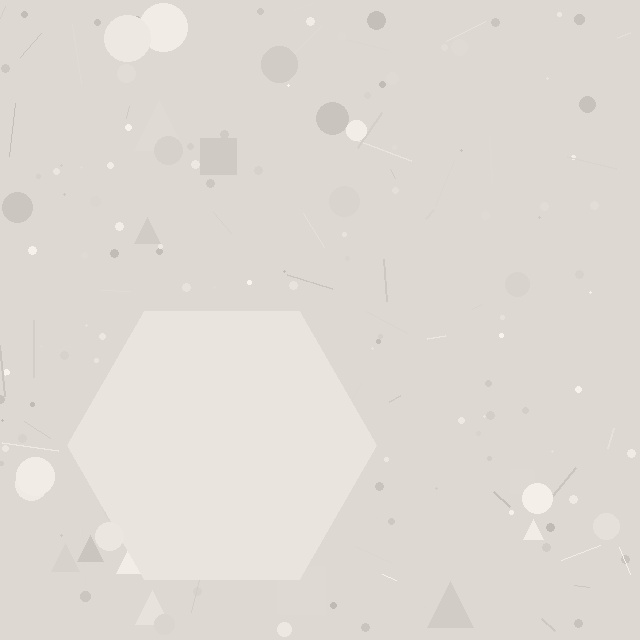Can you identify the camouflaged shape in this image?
The camouflaged shape is a hexagon.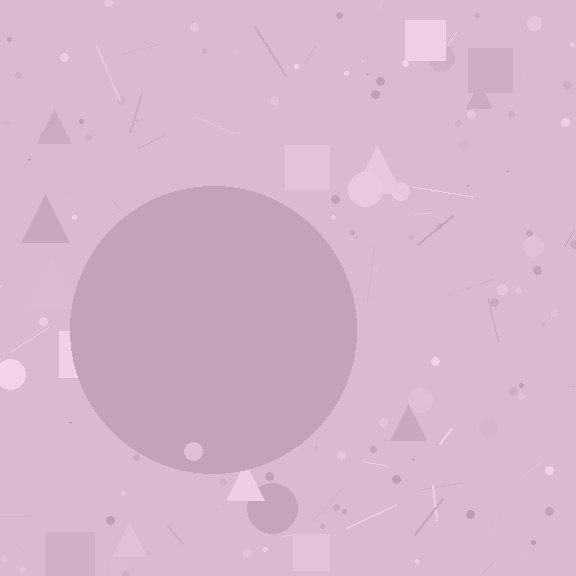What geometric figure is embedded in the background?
A circle is embedded in the background.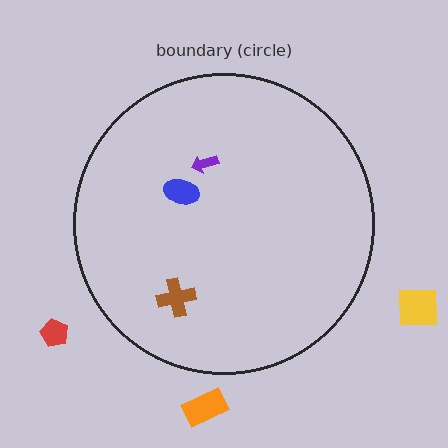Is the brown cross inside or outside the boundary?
Inside.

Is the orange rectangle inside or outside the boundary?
Outside.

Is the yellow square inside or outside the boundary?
Outside.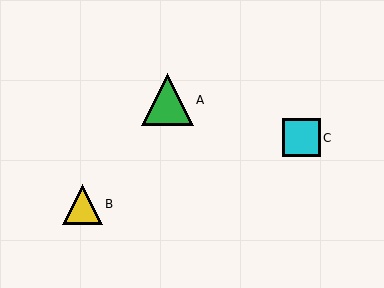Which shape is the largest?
The green triangle (labeled A) is the largest.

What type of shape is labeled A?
Shape A is a green triangle.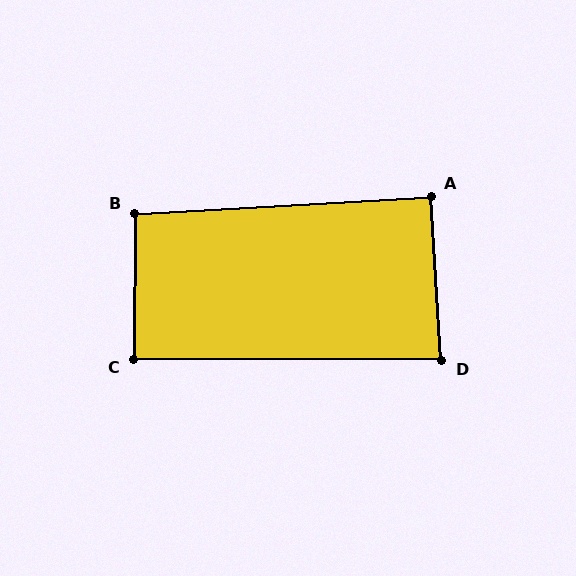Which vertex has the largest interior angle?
B, at approximately 94 degrees.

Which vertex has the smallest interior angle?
D, at approximately 86 degrees.